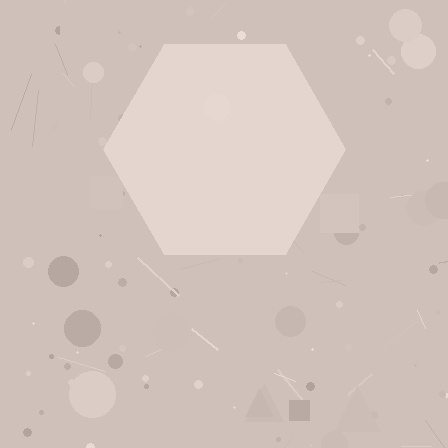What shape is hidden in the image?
A hexagon is hidden in the image.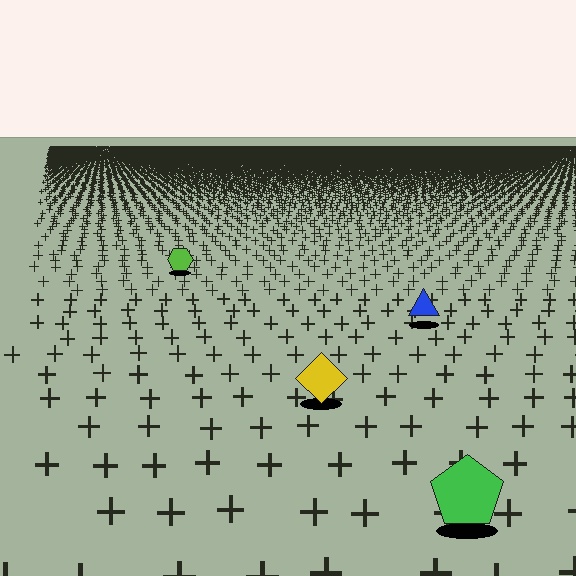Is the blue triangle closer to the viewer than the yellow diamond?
No. The yellow diamond is closer — you can tell from the texture gradient: the ground texture is coarser near it.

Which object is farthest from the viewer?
The lime hexagon is farthest from the viewer. It appears smaller and the ground texture around it is denser.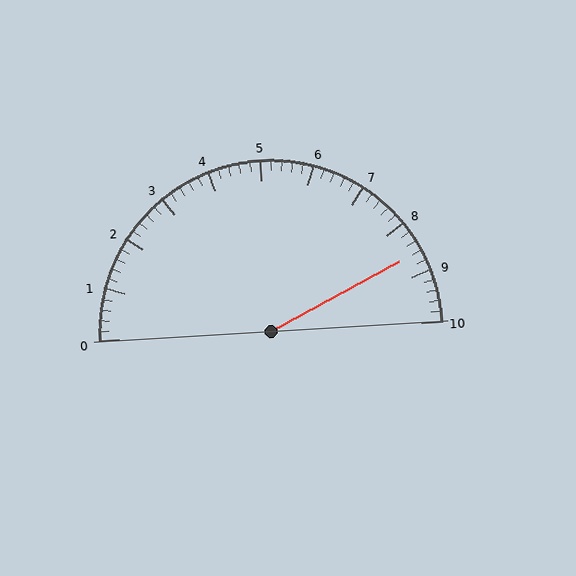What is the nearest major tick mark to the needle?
The nearest major tick mark is 9.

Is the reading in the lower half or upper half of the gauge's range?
The reading is in the upper half of the range (0 to 10).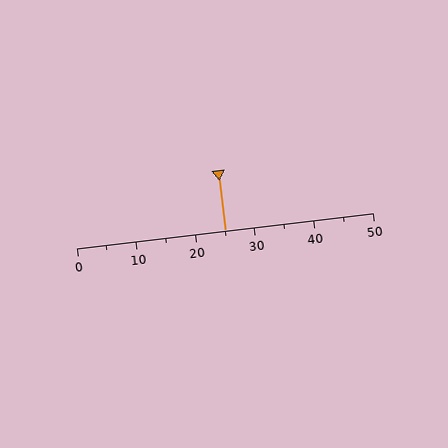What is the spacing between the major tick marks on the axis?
The major ticks are spaced 10 apart.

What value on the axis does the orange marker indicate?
The marker indicates approximately 25.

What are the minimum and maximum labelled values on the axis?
The axis runs from 0 to 50.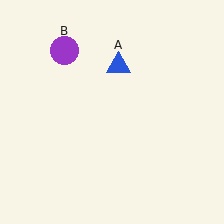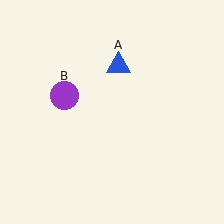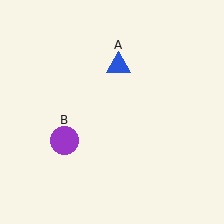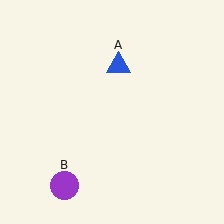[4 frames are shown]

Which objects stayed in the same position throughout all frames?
Blue triangle (object A) remained stationary.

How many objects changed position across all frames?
1 object changed position: purple circle (object B).